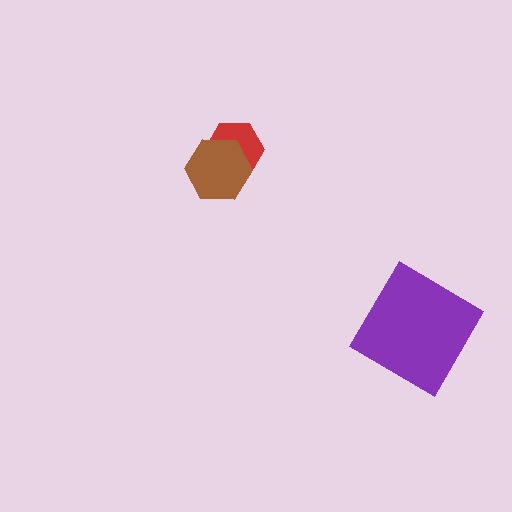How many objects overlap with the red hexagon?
1 object overlaps with the red hexagon.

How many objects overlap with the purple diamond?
0 objects overlap with the purple diamond.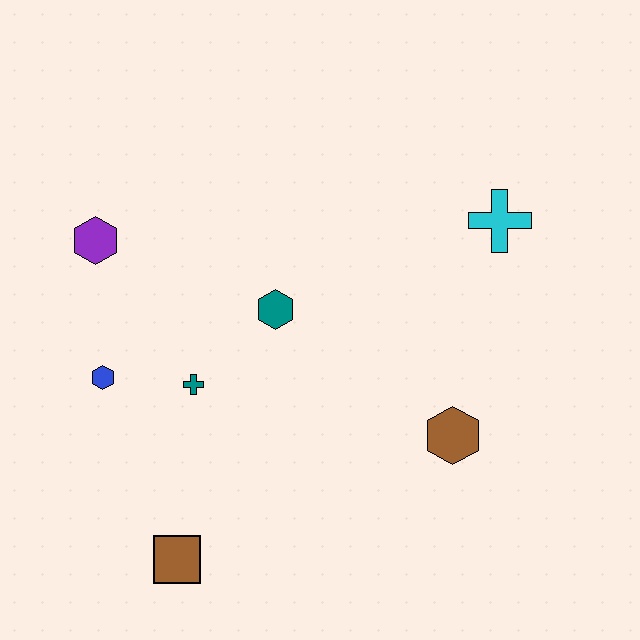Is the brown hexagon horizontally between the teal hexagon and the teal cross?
No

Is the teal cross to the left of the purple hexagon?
No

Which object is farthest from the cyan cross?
The brown square is farthest from the cyan cross.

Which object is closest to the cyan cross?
The brown hexagon is closest to the cyan cross.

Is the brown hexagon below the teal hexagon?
Yes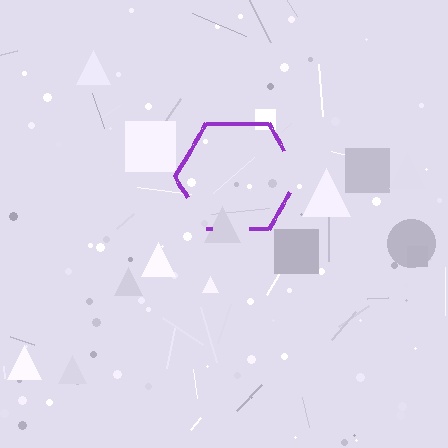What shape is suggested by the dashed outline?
The dashed outline suggests a hexagon.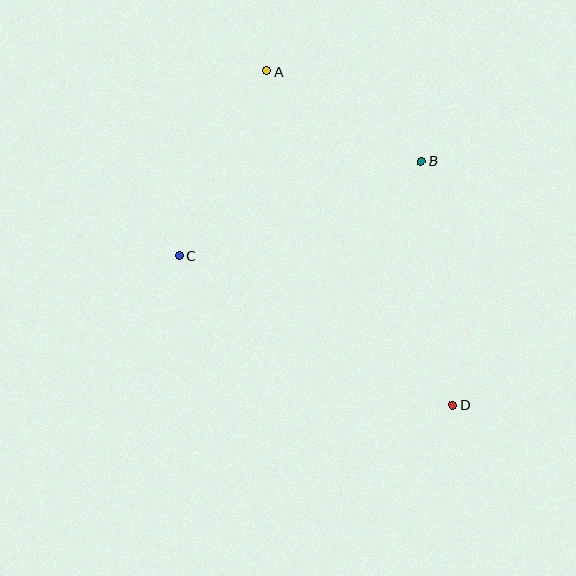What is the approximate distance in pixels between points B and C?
The distance between B and C is approximately 260 pixels.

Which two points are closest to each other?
Points A and B are closest to each other.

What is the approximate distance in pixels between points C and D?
The distance between C and D is approximately 311 pixels.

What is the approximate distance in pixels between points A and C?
The distance between A and C is approximately 205 pixels.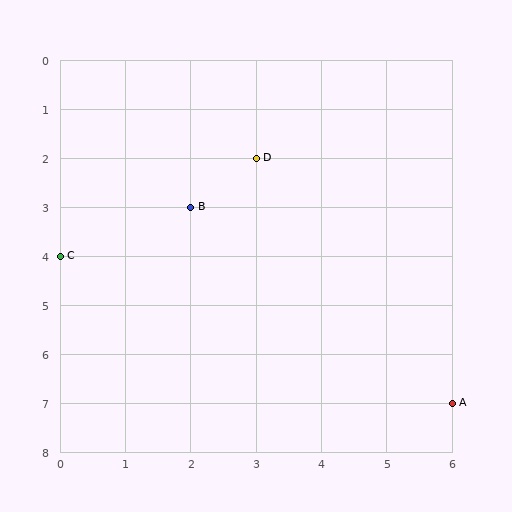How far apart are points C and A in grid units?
Points C and A are 6 columns and 3 rows apart (about 6.7 grid units diagonally).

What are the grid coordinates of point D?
Point D is at grid coordinates (3, 2).